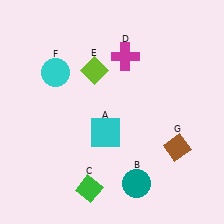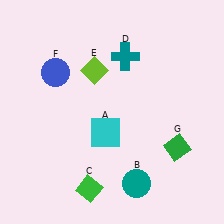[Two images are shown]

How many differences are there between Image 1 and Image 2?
There are 3 differences between the two images.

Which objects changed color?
D changed from magenta to teal. F changed from cyan to blue. G changed from brown to green.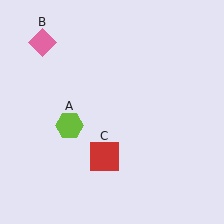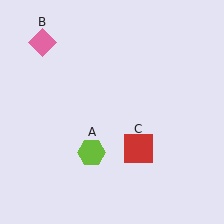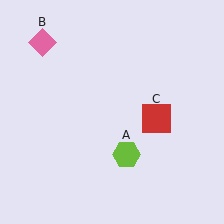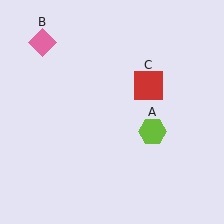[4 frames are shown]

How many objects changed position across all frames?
2 objects changed position: lime hexagon (object A), red square (object C).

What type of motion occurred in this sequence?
The lime hexagon (object A), red square (object C) rotated counterclockwise around the center of the scene.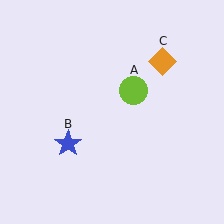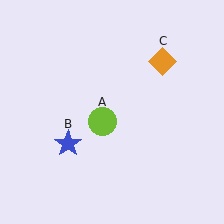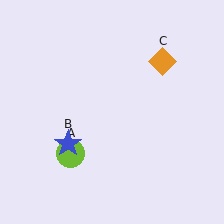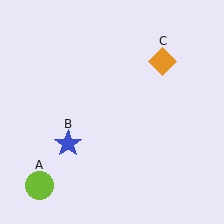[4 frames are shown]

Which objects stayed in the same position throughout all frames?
Blue star (object B) and orange diamond (object C) remained stationary.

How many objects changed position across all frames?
1 object changed position: lime circle (object A).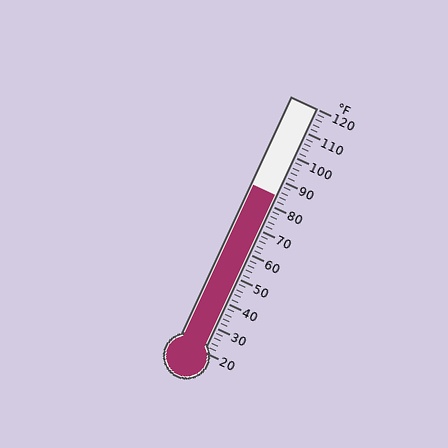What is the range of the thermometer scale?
The thermometer scale ranges from 20°F to 120°F.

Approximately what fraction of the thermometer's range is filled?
The thermometer is filled to approximately 65% of its range.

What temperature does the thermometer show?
The thermometer shows approximately 84°F.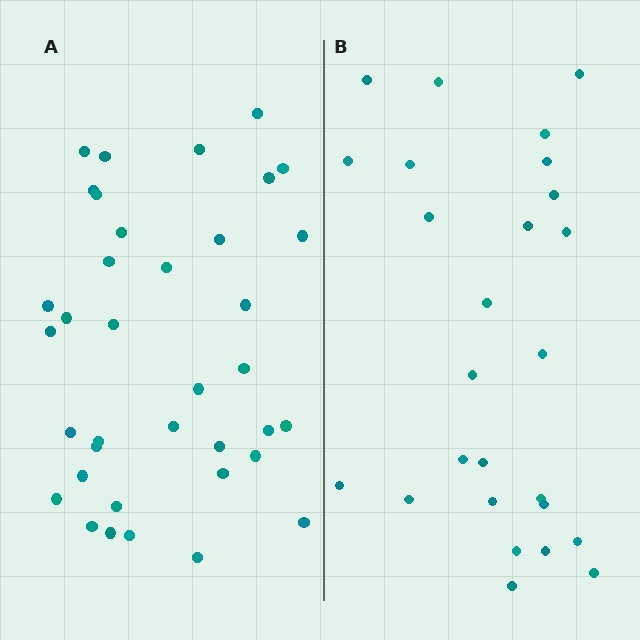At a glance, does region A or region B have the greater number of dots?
Region A (the left region) has more dots.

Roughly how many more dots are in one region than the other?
Region A has roughly 12 or so more dots than region B.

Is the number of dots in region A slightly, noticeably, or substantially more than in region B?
Region A has noticeably more, but not dramatically so. The ratio is roughly 1.4 to 1.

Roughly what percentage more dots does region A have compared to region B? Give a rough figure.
About 40% more.